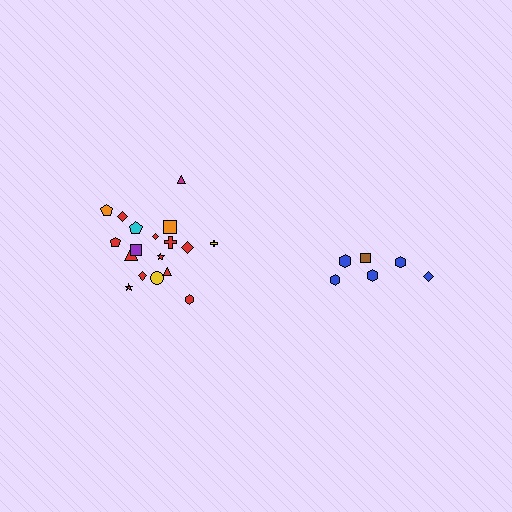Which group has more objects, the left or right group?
The left group.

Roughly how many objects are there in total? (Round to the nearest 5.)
Roughly 25 objects in total.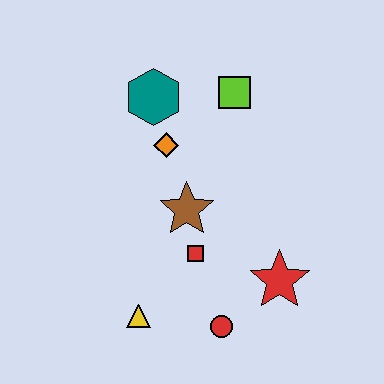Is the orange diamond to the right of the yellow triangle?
Yes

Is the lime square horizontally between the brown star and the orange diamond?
No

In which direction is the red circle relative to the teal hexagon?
The red circle is below the teal hexagon.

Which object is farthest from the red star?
The teal hexagon is farthest from the red star.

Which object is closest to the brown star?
The red square is closest to the brown star.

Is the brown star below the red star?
No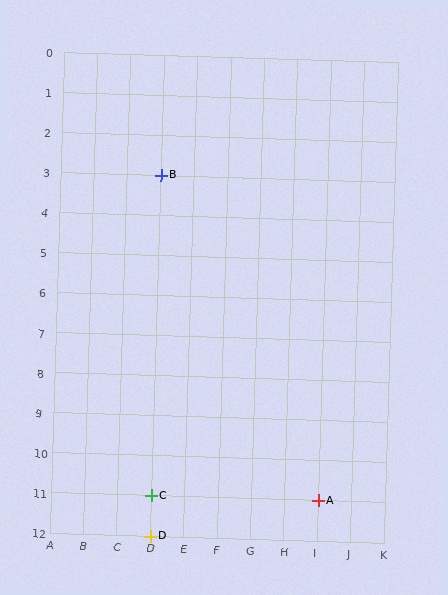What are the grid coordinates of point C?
Point C is at grid coordinates (D, 11).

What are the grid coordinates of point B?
Point B is at grid coordinates (D, 3).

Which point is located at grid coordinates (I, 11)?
Point A is at (I, 11).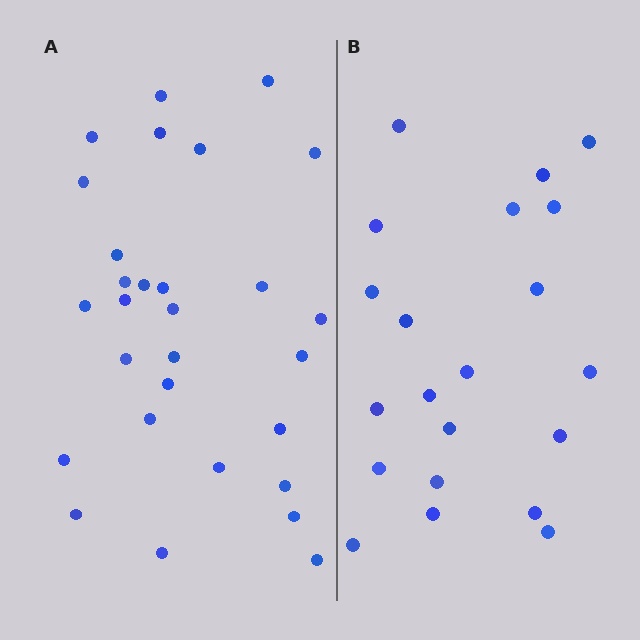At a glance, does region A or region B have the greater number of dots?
Region A (the left region) has more dots.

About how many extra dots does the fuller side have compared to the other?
Region A has roughly 8 or so more dots than region B.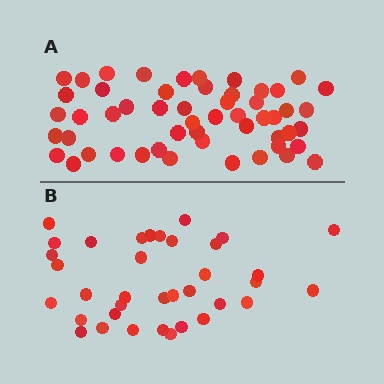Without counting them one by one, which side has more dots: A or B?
Region A (the top region) has more dots.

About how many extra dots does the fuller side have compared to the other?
Region A has approximately 15 more dots than region B.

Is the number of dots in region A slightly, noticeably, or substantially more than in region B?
Region A has substantially more. The ratio is roughly 1.5 to 1.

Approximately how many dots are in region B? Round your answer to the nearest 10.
About 40 dots. (The exact count is 36, which rounds to 40.)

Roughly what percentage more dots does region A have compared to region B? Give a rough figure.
About 45% more.